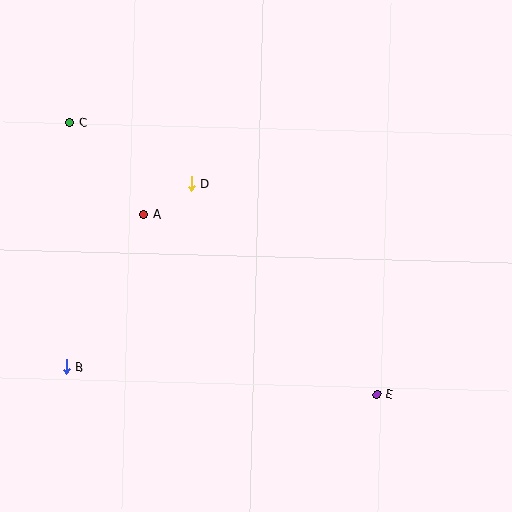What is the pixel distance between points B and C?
The distance between B and C is 245 pixels.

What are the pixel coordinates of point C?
Point C is at (70, 122).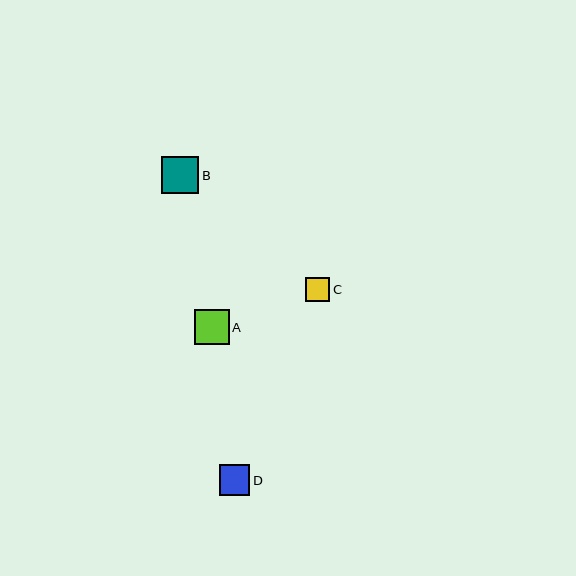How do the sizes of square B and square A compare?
Square B and square A are approximately the same size.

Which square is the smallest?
Square C is the smallest with a size of approximately 24 pixels.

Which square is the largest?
Square B is the largest with a size of approximately 38 pixels.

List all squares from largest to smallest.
From largest to smallest: B, A, D, C.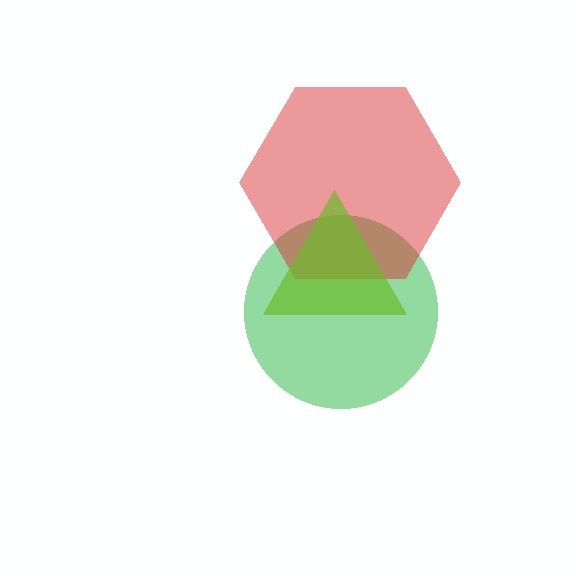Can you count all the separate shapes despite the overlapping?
Yes, there are 3 separate shapes.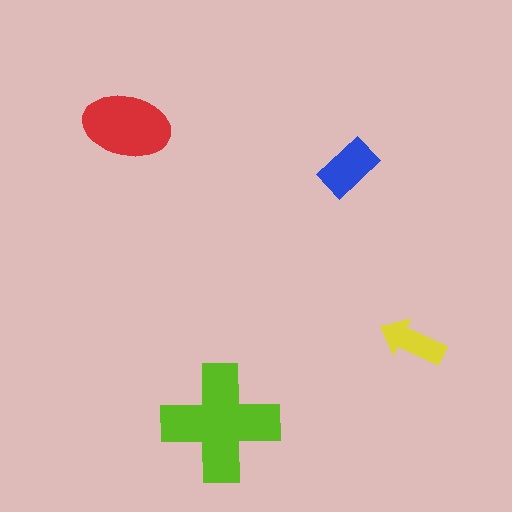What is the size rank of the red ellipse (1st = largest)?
2nd.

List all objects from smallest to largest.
The yellow arrow, the blue rectangle, the red ellipse, the lime cross.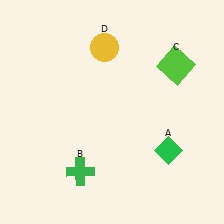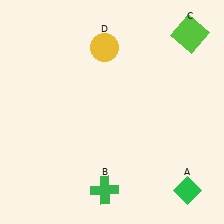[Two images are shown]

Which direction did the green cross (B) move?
The green cross (B) moved right.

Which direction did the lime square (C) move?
The lime square (C) moved up.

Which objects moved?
The objects that moved are: the green diamond (A), the green cross (B), the lime square (C).